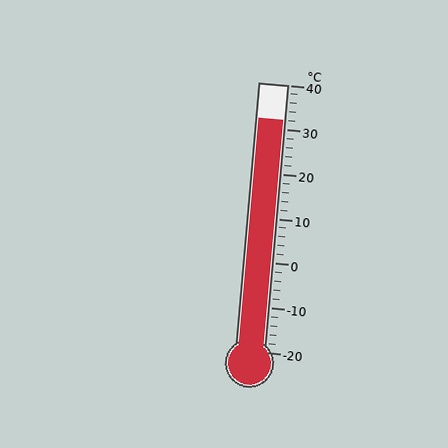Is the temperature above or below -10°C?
The temperature is above -10°C.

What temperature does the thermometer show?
The thermometer shows approximately 32°C.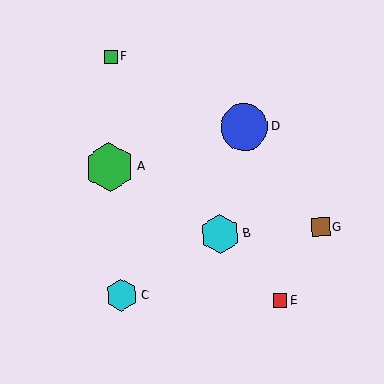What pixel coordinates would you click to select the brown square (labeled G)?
Click at (321, 227) to select the brown square G.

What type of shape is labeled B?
Shape B is a cyan hexagon.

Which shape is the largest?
The green hexagon (labeled A) is the largest.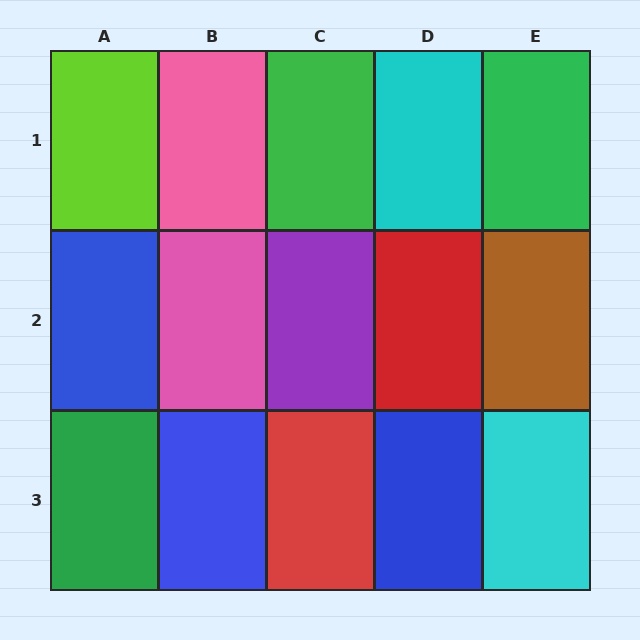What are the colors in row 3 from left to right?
Green, blue, red, blue, cyan.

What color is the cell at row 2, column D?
Red.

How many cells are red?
2 cells are red.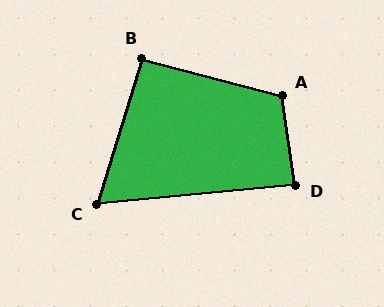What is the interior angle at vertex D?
Approximately 88 degrees (approximately right).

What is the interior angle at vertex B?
Approximately 92 degrees (approximately right).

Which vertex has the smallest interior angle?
C, at approximately 68 degrees.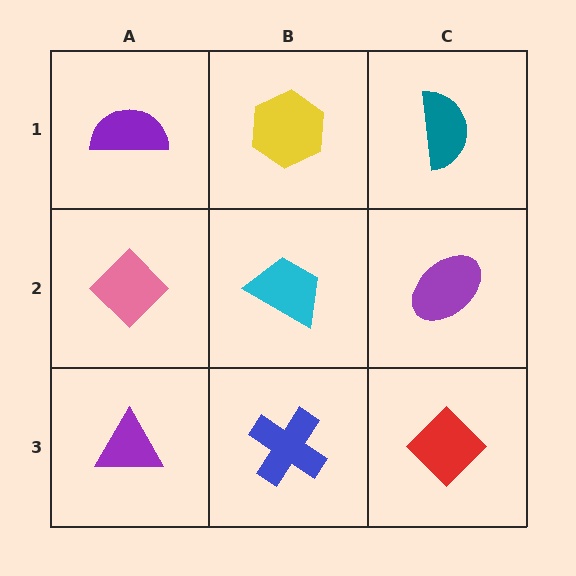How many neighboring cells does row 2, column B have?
4.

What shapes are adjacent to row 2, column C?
A teal semicircle (row 1, column C), a red diamond (row 3, column C), a cyan trapezoid (row 2, column B).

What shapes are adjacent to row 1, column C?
A purple ellipse (row 2, column C), a yellow hexagon (row 1, column B).